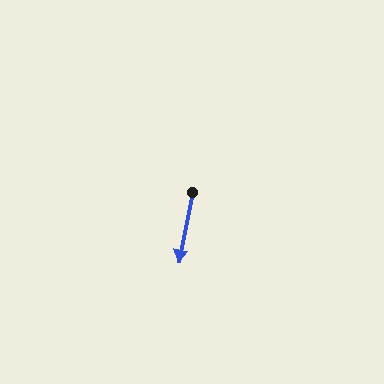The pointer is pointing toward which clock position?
Roughly 6 o'clock.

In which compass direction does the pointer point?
South.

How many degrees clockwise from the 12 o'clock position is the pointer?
Approximately 191 degrees.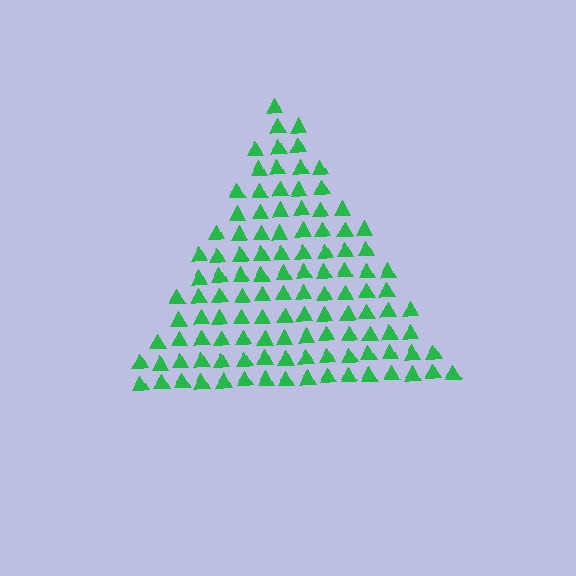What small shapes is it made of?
It is made of small triangles.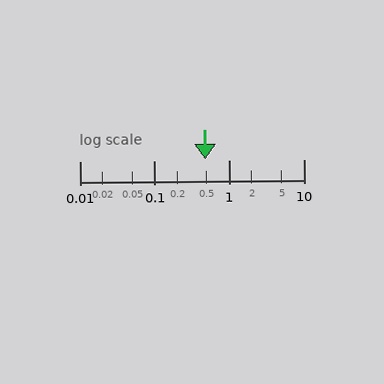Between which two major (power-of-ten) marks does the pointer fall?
The pointer is between 0.1 and 1.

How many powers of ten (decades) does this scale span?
The scale spans 3 decades, from 0.01 to 10.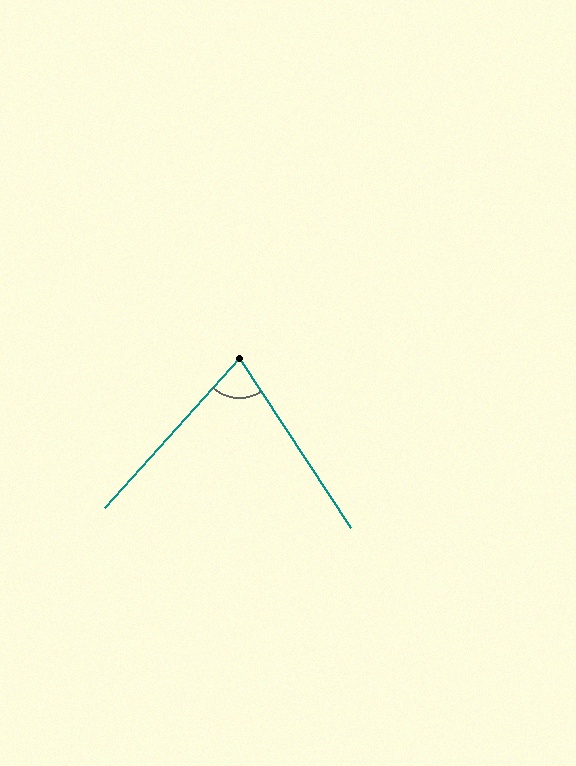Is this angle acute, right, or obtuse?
It is acute.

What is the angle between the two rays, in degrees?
Approximately 75 degrees.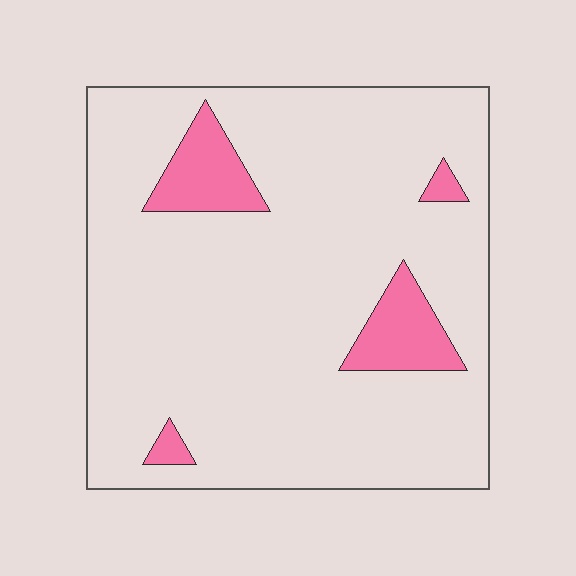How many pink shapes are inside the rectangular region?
4.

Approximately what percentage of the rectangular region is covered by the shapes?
Approximately 10%.